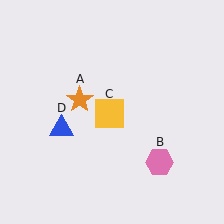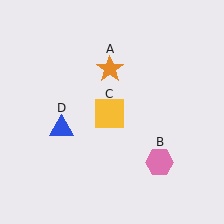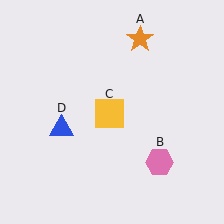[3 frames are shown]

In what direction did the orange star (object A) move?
The orange star (object A) moved up and to the right.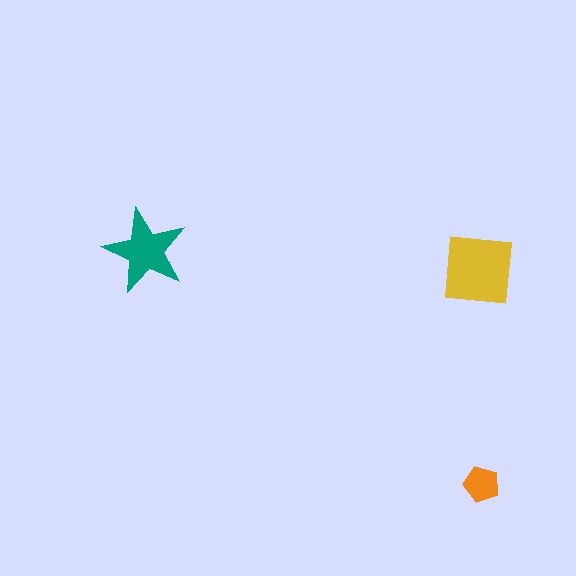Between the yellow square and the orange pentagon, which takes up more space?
The yellow square.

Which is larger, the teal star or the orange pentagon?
The teal star.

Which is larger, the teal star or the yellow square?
The yellow square.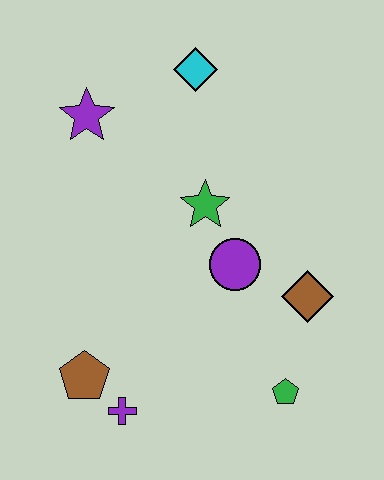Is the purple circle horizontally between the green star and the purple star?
No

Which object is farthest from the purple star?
The green pentagon is farthest from the purple star.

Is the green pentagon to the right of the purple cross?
Yes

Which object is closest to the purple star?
The cyan diamond is closest to the purple star.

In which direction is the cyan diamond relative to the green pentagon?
The cyan diamond is above the green pentagon.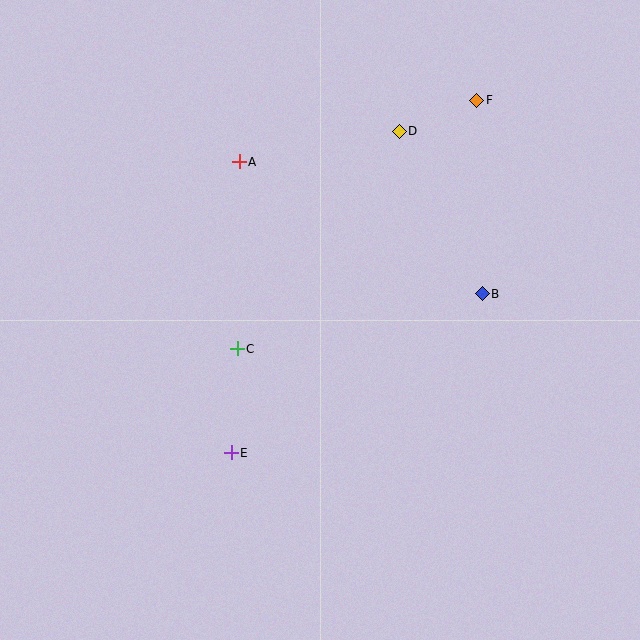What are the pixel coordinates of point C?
Point C is at (237, 349).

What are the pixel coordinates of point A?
Point A is at (239, 162).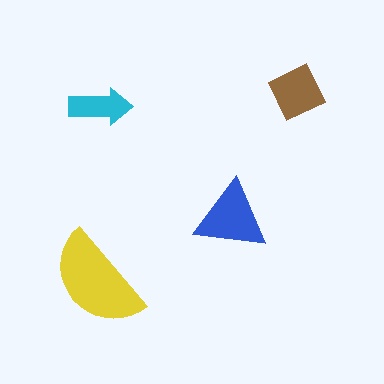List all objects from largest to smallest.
The yellow semicircle, the blue triangle, the brown diamond, the cyan arrow.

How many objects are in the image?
There are 4 objects in the image.